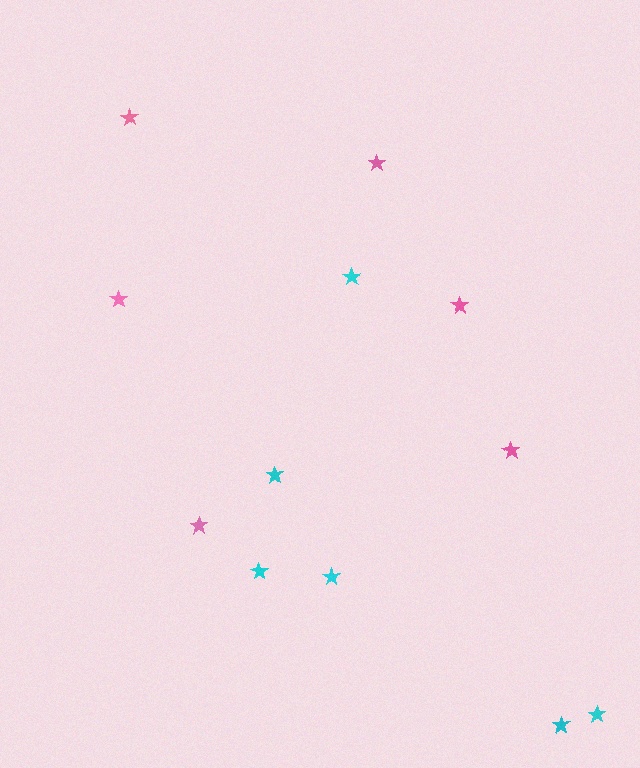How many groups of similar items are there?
There are 2 groups: one group of pink stars (6) and one group of cyan stars (6).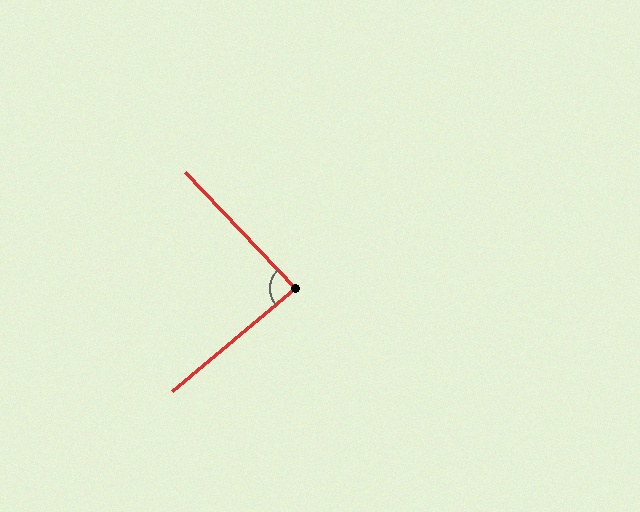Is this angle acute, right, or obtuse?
It is approximately a right angle.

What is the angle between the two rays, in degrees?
Approximately 86 degrees.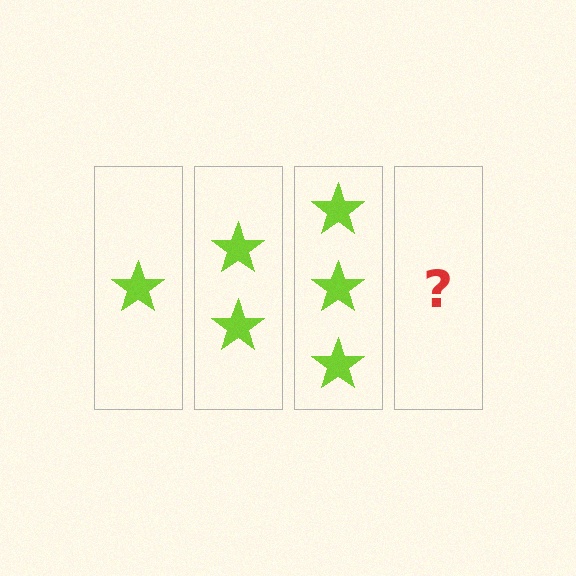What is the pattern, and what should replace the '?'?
The pattern is that each step adds one more star. The '?' should be 4 stars.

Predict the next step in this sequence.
The next step is 4 stars.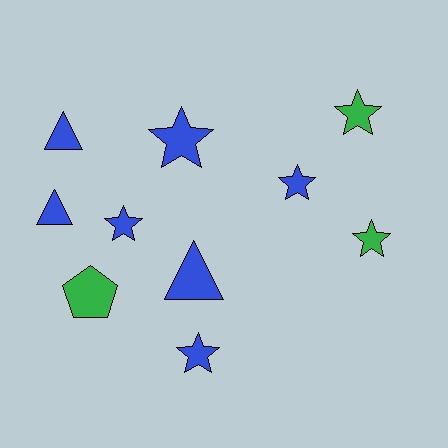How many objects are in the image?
There are 10 objects.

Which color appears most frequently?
Blue, with 7 objects.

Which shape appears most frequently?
Star, with 6 objects.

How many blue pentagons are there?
There are no blue pentagons.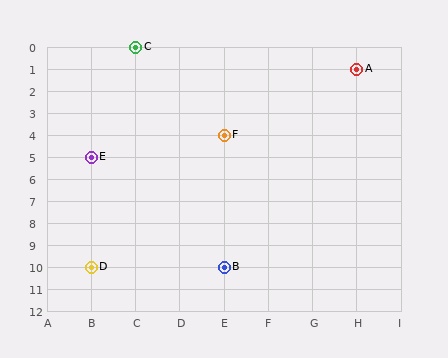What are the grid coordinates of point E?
Point E is at grid coordinates (B, 5).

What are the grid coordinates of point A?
Point A is at grid coordinates (H, 1).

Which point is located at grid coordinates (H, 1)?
Point A is at (H, 1).